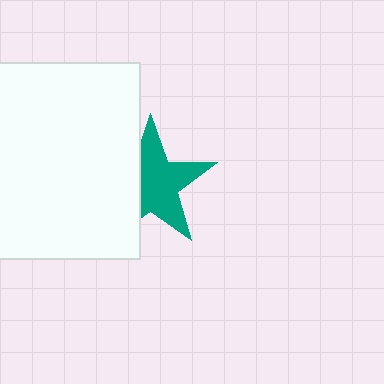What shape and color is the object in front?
The object in front is a white rectangle.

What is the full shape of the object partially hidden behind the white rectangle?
The partially hidden object is a teal star.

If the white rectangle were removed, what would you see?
You would see the complete teal star.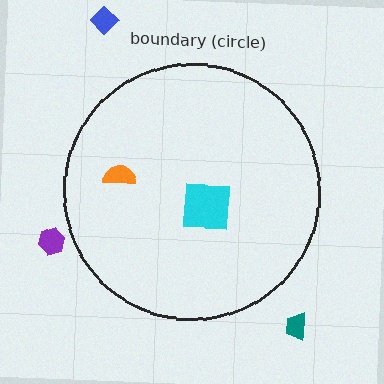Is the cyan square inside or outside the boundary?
Inside.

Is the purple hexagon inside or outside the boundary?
Outside.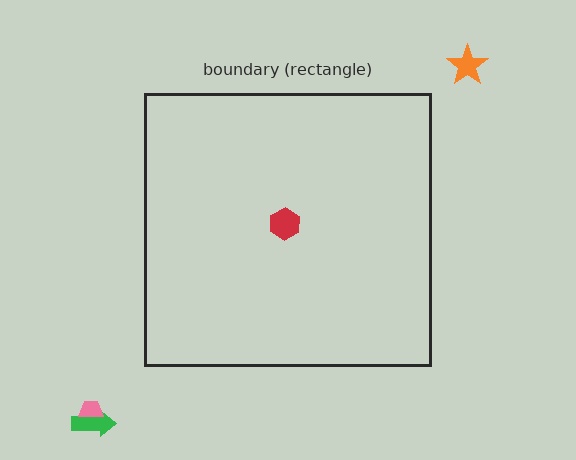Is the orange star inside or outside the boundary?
Outside.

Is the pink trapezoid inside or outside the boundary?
Outside.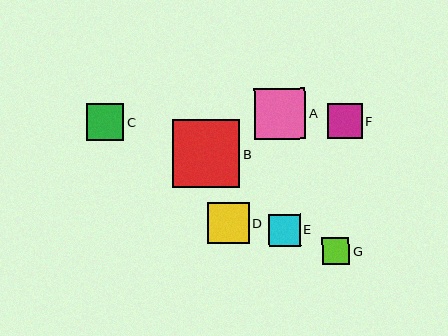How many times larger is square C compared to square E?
Square C is approximately 1.2 times the size of square E.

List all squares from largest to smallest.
From largest to smallest: B, A, D, C, F, E, G.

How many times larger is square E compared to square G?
Square E is approximately 1.2 times the size of square G.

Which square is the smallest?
Square G is the smallest with a size of approximately 27 pixels.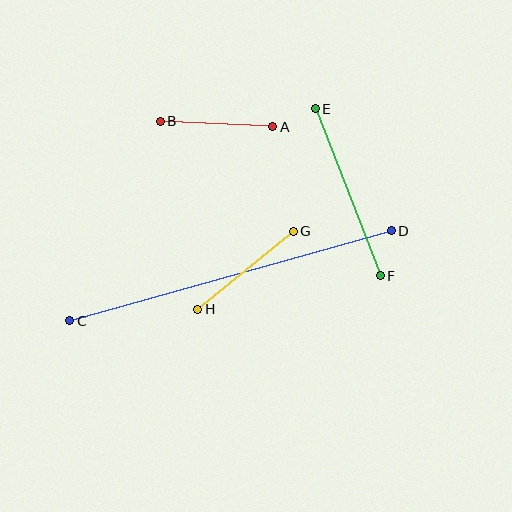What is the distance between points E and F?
The distance is approximately 179 pixels.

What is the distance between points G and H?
The distance is approximately 123 pixels.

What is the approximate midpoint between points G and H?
The midpoint is at approximately (245, 270) pixels.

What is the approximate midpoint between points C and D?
The midpoint is at approximately (230, 276) pixels.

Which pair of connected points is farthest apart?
Points C and D are farthest apart.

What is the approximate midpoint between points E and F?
The midpoint is at approximately (348, 192) pixels.